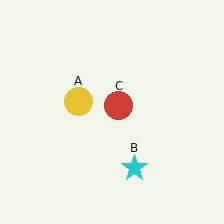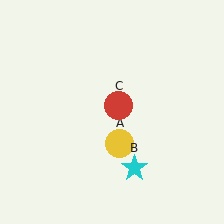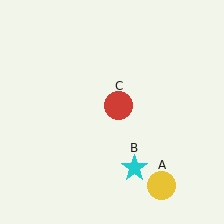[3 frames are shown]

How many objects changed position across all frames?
1 object changed position: yellow circle (object A).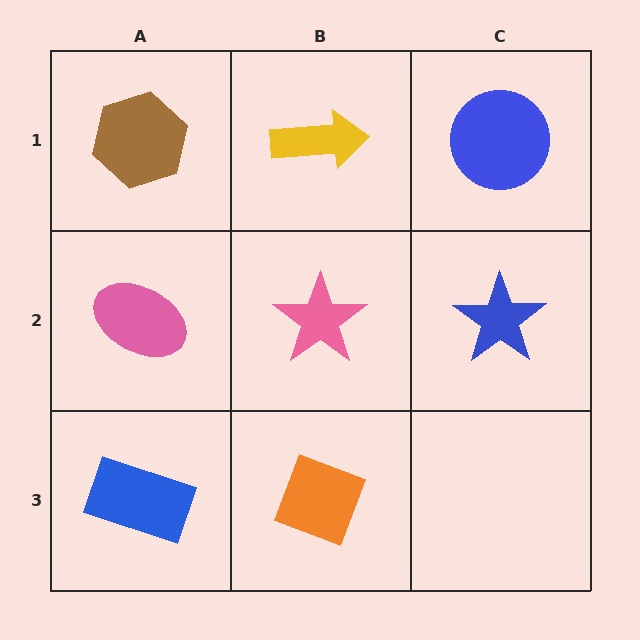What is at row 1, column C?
A blue circle.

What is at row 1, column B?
A yellow arrow.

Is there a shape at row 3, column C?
No, that cell is empty.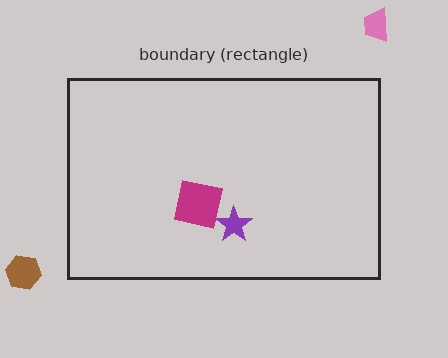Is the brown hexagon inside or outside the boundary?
Outside.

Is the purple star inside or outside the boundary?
Inside.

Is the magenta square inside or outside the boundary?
Inside.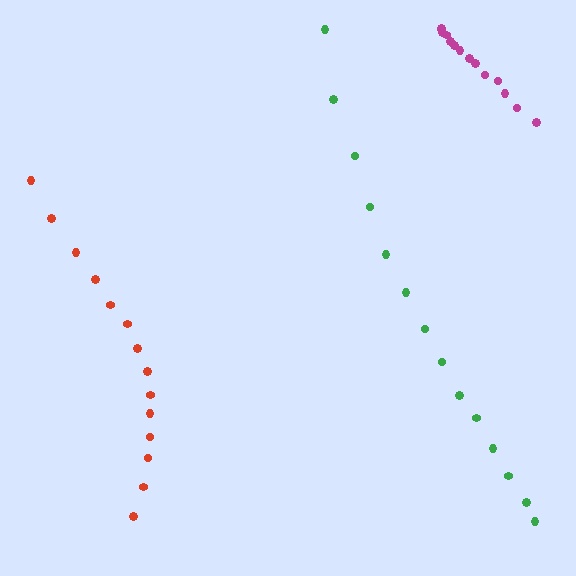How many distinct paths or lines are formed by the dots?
There are 3 distinct paths.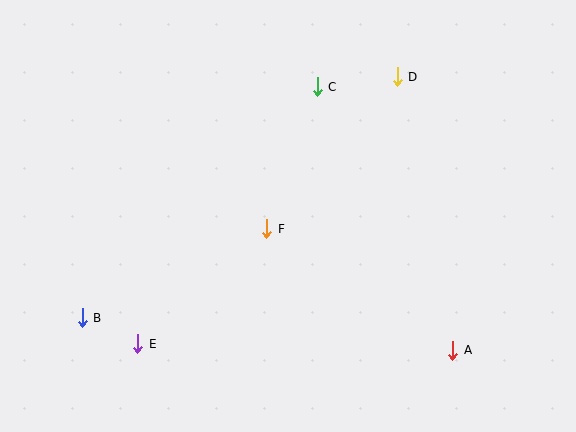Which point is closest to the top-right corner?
Point D is closest to the top-right corner.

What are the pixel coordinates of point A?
Point A is at (453, 350).